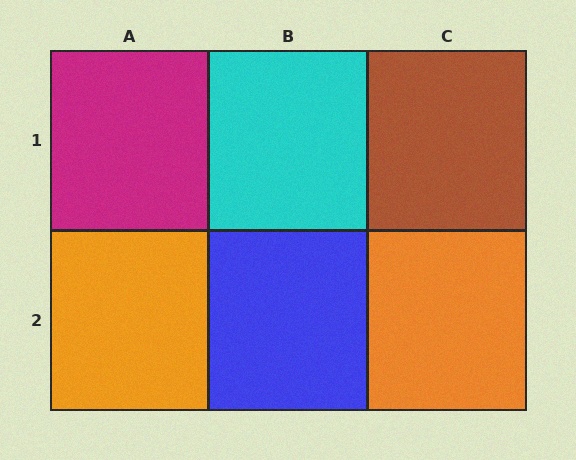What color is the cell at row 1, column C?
Brown.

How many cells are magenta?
1 cell is magenta.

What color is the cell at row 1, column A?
Magenta.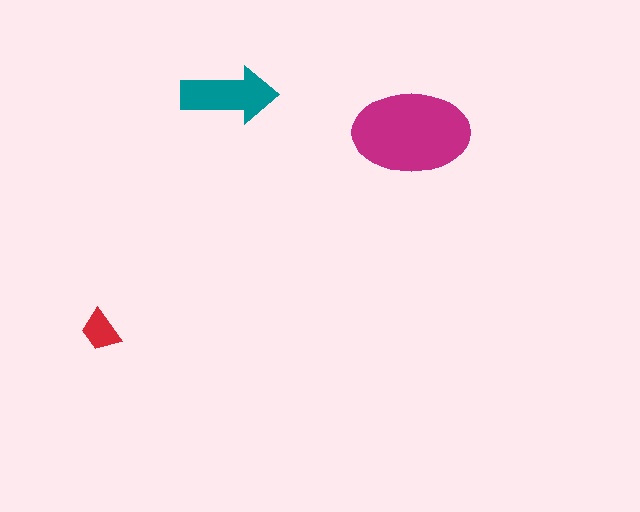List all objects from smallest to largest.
The red trapezoid, the teal arrow, the magenta ellipse.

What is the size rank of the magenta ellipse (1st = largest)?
1st.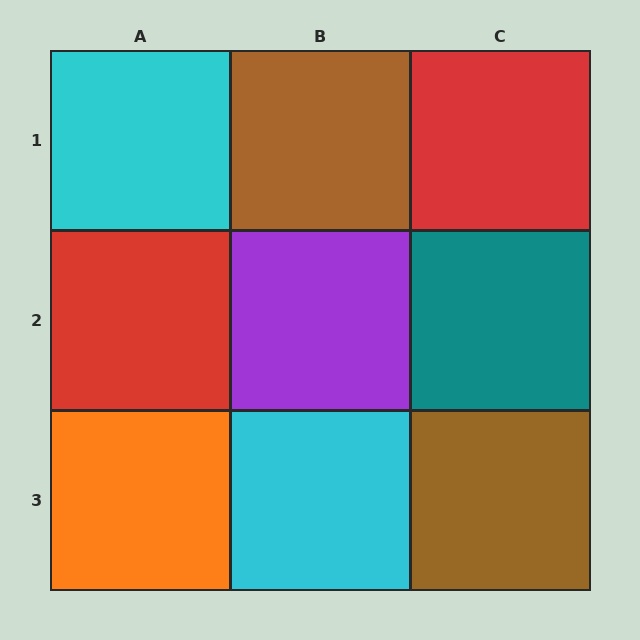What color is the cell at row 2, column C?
Teal.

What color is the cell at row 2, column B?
Purple.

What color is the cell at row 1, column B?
Brown.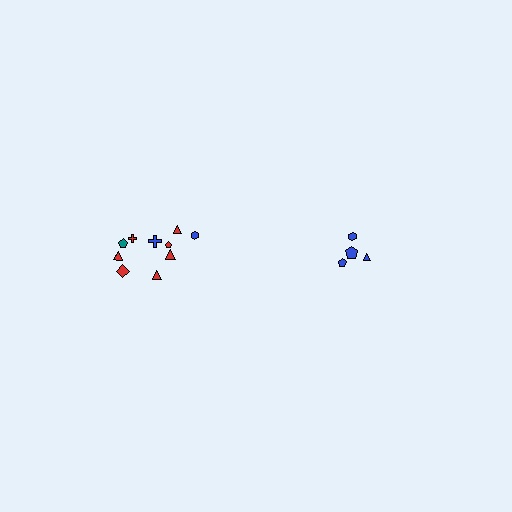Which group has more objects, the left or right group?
The left group.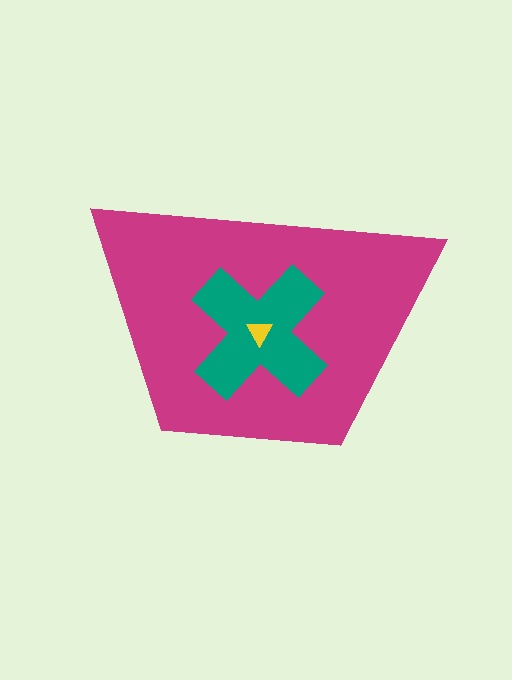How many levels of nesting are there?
3.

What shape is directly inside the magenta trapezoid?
The teal cross.